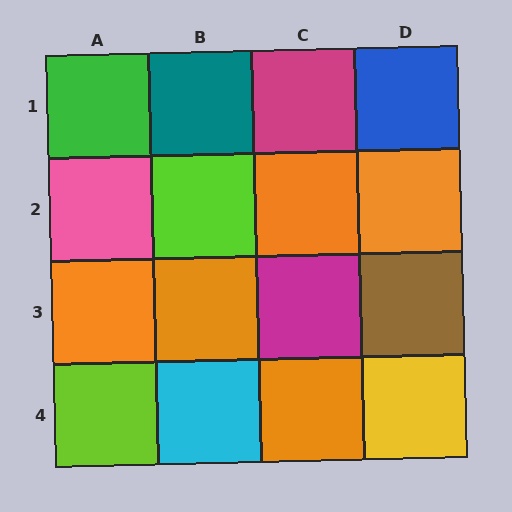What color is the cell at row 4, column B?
Cyan.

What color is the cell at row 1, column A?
Green.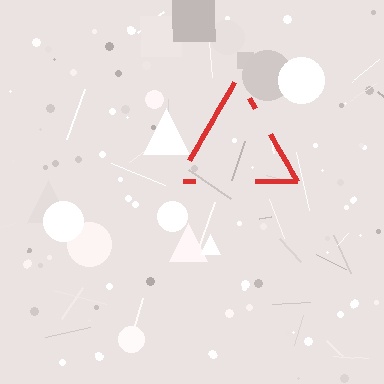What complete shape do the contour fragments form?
The contour fragments form a triangle.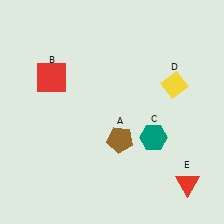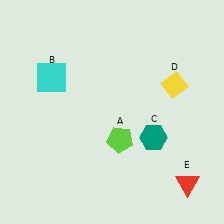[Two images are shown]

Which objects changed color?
A changed from brown to lime. B changed from red to cyan.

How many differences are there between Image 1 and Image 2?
There are 2 differences between the two images.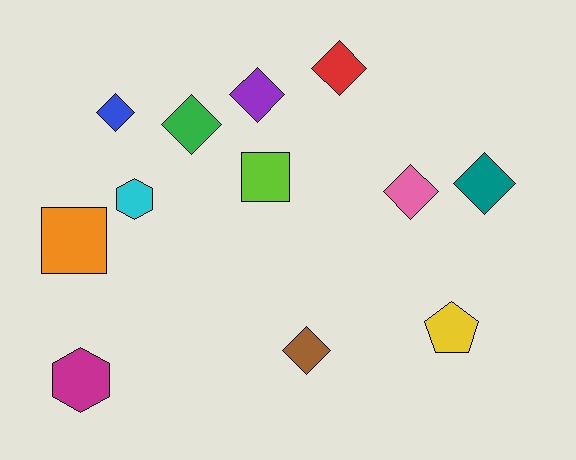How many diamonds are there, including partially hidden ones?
There are 7 diamonds.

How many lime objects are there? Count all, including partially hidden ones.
There is 1 lime object.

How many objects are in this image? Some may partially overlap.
There are 12 objects.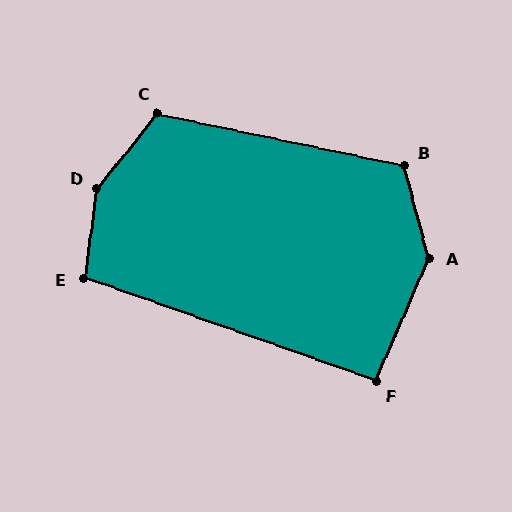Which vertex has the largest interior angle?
D, at approximately 149 degrees.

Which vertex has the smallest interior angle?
F, at approximately 94 degrees.